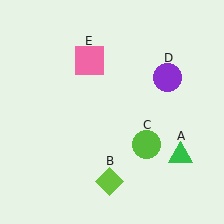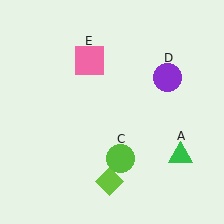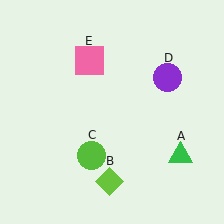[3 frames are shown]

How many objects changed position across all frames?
1 object changed position: lime circle (object C).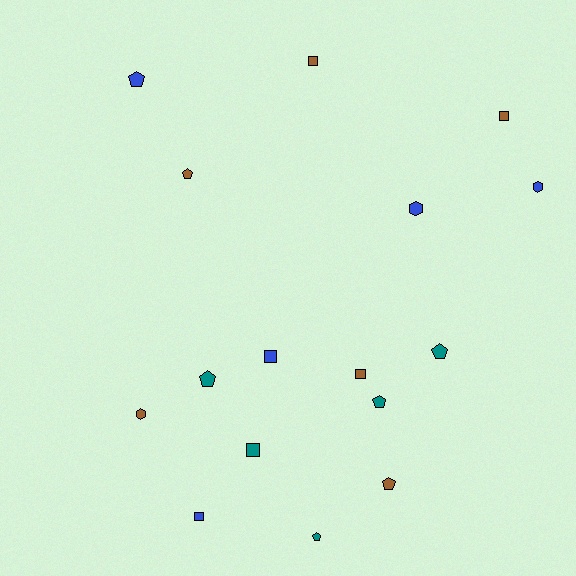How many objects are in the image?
There are 16 objects.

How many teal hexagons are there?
There are no teal hexagons.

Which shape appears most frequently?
Pentagon, with 7 objects.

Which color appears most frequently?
Brown, with 6 objects.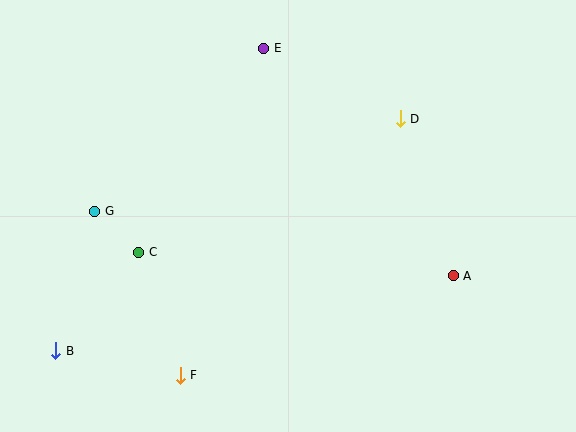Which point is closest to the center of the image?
Point D at (400, 119) is closest to the center.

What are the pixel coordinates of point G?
Point G is at (95, 211).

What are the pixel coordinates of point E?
Point E is at (264, 48).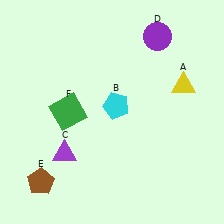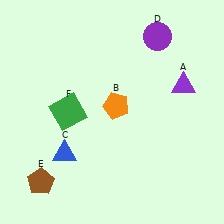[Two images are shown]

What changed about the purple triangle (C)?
In Image 1, C is purple. In Image 2, it changed to blue.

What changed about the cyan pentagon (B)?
In Image 1, B is cyan. In Image 2, it changed to orange.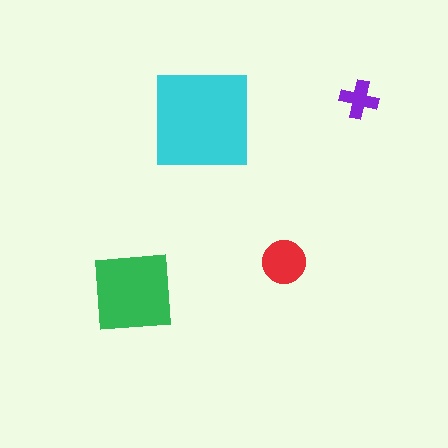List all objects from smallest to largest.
The purple cross, the red circle, the green square, the cyan square.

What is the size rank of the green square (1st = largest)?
2nd.